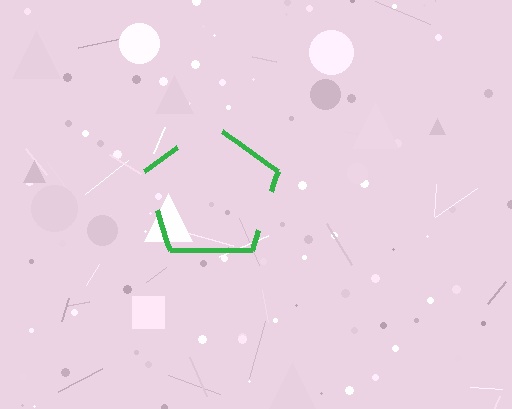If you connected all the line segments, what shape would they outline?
They would outline a pentagon.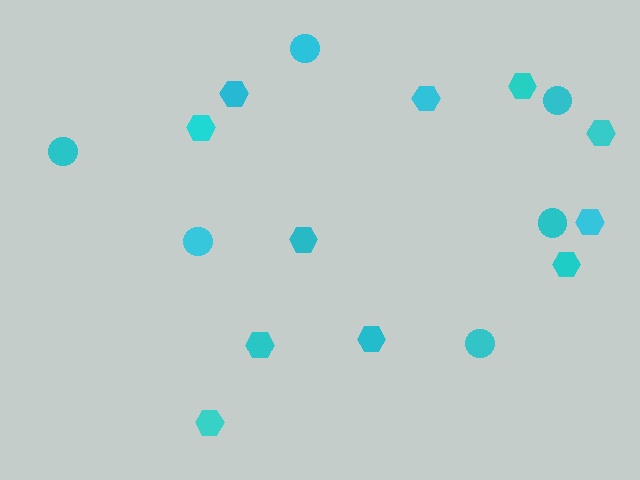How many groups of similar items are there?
There are 2 groups: one group of hexagons (11) and one group of circles (6).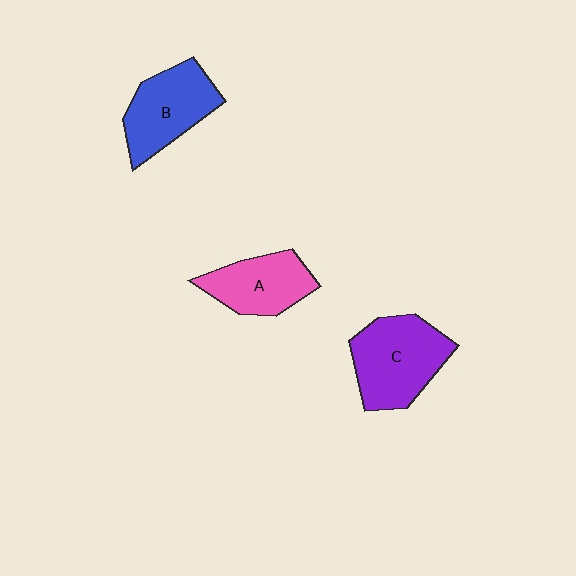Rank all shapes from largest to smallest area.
From largest to smallest: C (purple), B (blue), A (pink).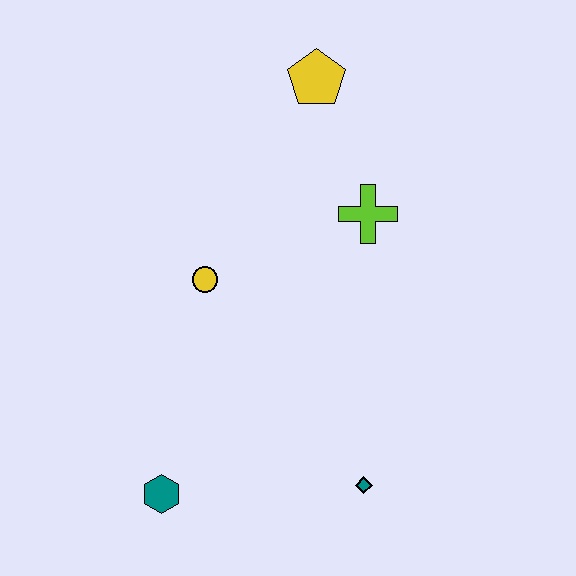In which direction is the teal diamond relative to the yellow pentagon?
The teal diamond is below the yellow pentagon.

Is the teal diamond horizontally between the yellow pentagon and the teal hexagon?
No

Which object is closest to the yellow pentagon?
The lime cross is closest to the yellow pentagon.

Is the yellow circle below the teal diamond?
No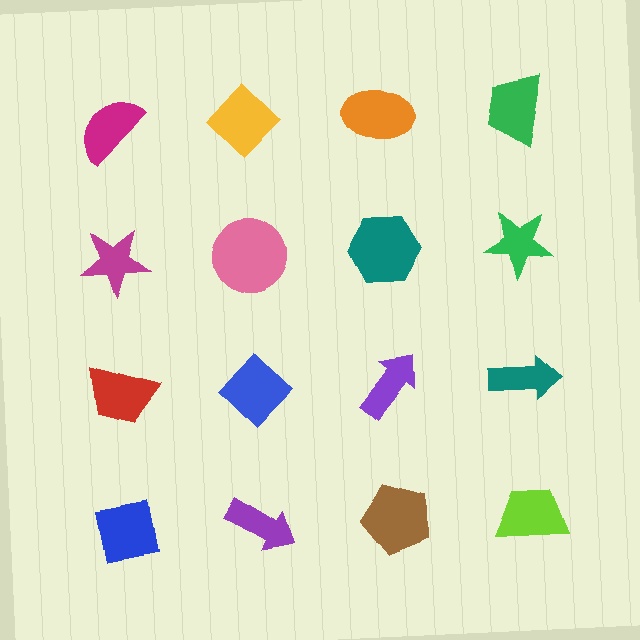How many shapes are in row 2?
4 shapes.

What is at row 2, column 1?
A magenta star.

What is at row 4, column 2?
A purple arrow.